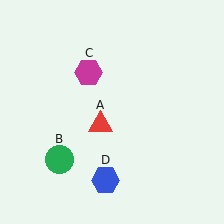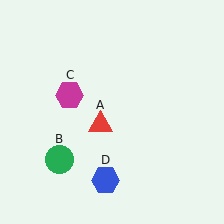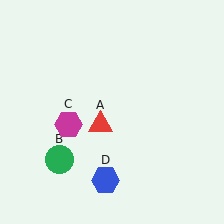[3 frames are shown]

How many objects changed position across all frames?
1 object changed position: magenta hexagon (object C).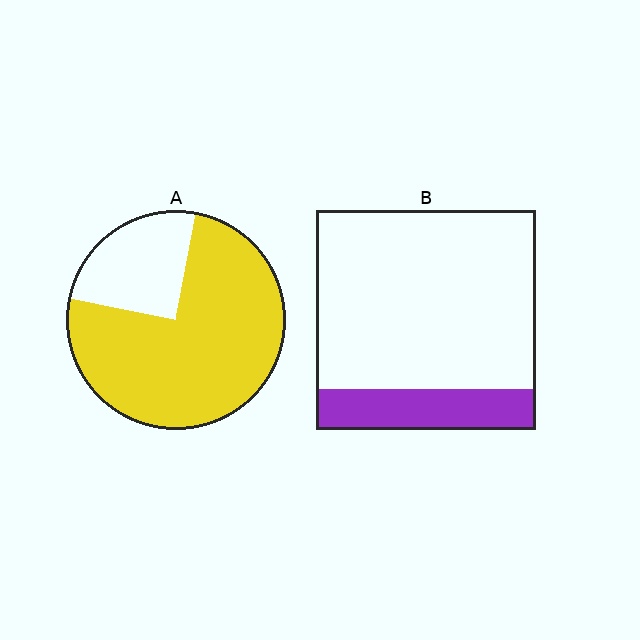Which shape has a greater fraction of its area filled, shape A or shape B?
Shape A.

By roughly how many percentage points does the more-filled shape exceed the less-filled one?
By roughly 55 percentage points (A over B).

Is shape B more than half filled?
No.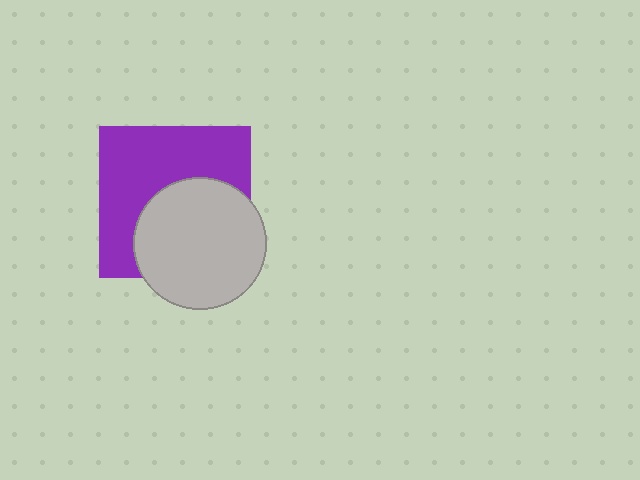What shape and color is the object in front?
The object in front is a light gray circle.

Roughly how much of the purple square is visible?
About half of it is visible (roughly 55%).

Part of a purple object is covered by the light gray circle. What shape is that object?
It is a square.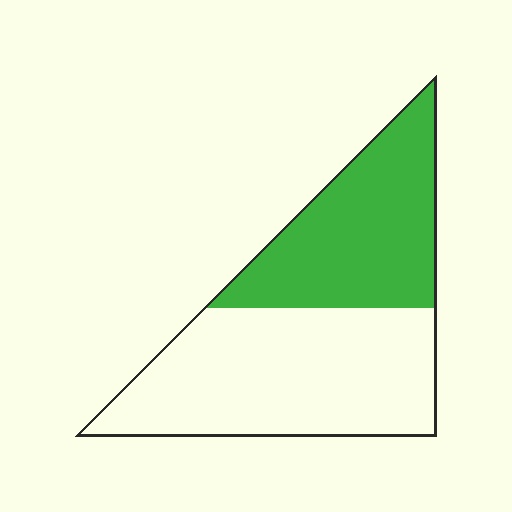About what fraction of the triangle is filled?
About two fifths (2/5).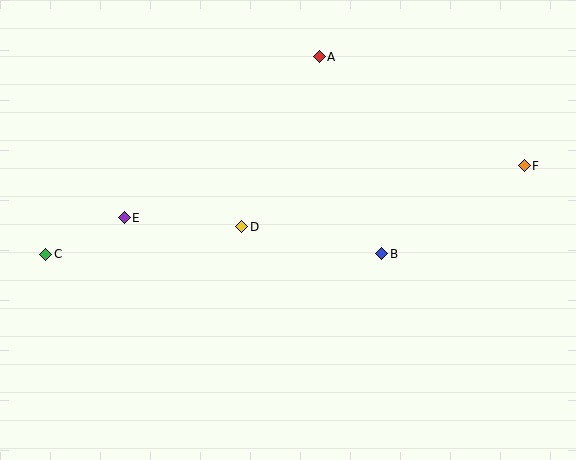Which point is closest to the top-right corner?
Point F is closest to the top-right corner.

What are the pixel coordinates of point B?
Point B is at (382, 254).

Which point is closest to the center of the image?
Point D at (242, 227) is closest to the center.